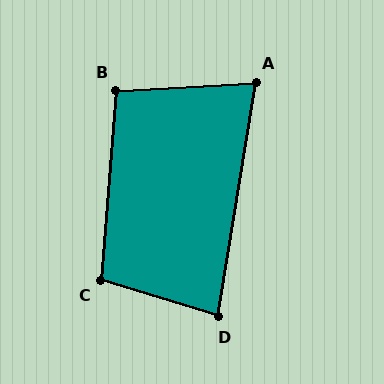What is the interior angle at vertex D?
Approximately 82 degrees (acute).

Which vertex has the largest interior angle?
C, at approximately 102 degrees.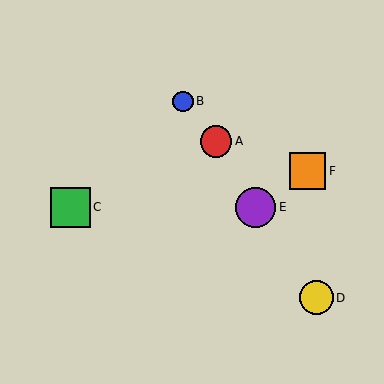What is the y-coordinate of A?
Object A is at y≈141.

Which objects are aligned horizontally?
Objects C, E are aligned horizontally.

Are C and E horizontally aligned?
Yes, both are at y≈207.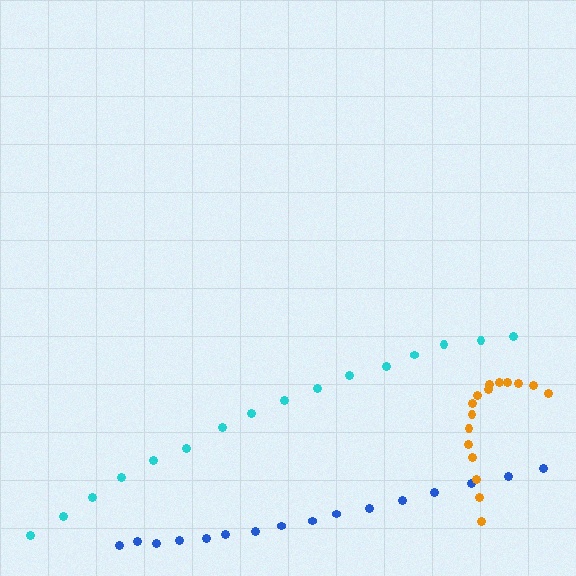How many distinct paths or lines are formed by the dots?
There are 3 distinct paths.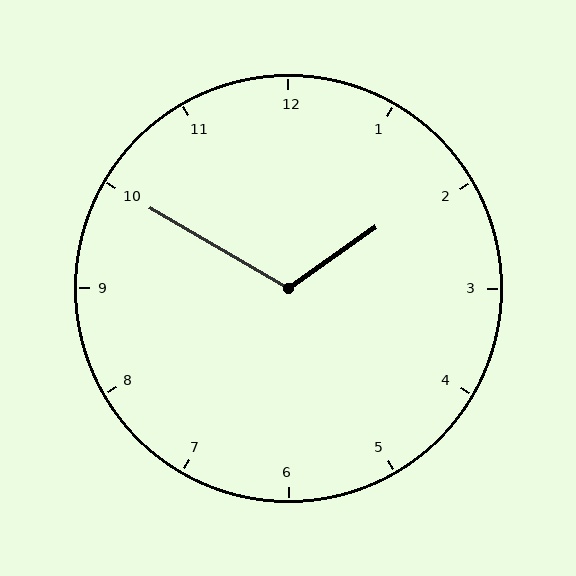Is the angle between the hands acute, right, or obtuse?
It is obtuse.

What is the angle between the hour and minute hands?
Approximately 115 degrees.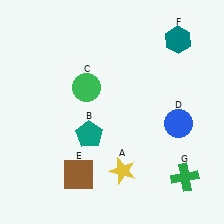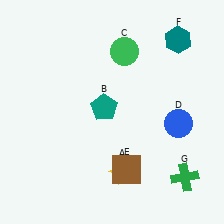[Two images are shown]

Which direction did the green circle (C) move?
The green circle (C) moved right.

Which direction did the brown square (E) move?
The brown square (E) moved right.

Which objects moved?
The objects that moved are: the teal pentagon (B), the green circle (C), the brown square (E).